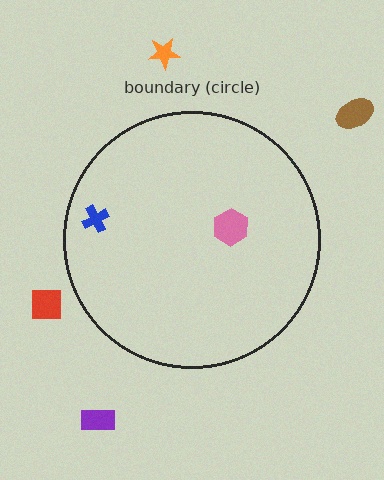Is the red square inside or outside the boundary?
Outside.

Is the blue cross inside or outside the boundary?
Inside.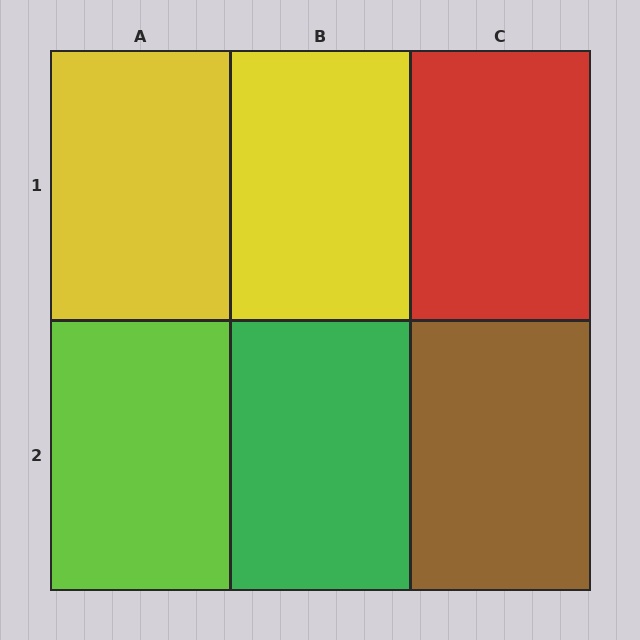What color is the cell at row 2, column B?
Green.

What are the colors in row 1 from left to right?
Yellow, yellow, red.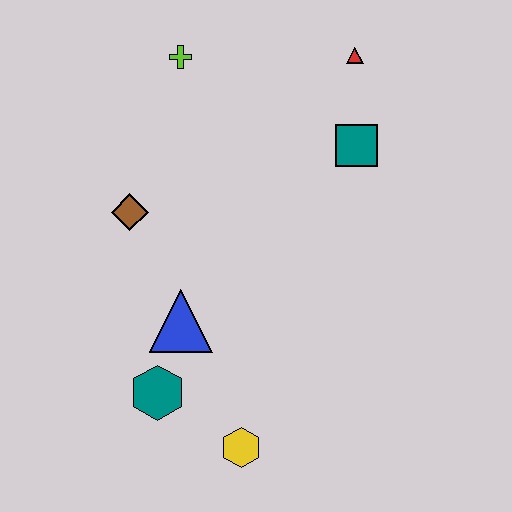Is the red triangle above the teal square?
Yes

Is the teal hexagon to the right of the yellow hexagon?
No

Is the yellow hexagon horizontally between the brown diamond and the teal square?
Yes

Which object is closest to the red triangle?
The teal square is closest to the red triangle.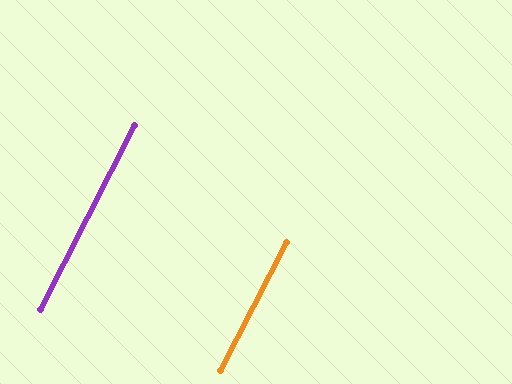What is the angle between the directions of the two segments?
Approximately 0 degrees.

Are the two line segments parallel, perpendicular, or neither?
Parallel — their directions differ by only 0.1°.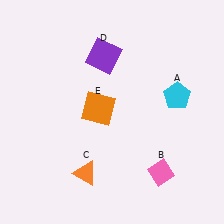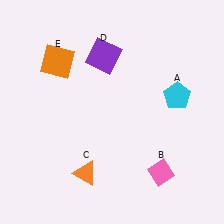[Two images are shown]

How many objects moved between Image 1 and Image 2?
1 object moved between the two images.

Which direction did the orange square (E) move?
The orange square (E) moved up.